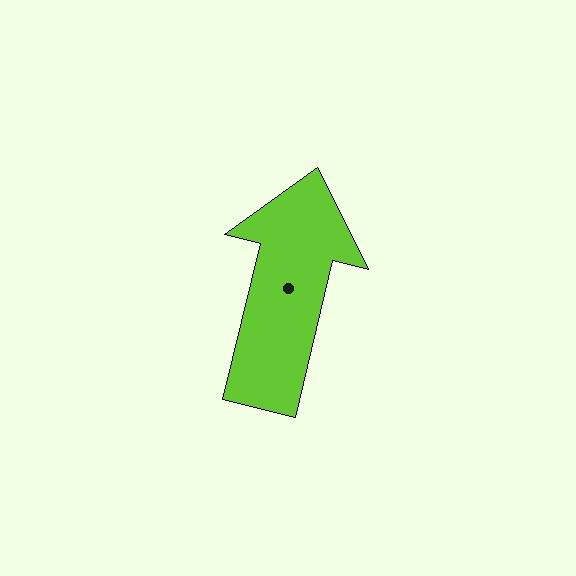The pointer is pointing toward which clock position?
Roughly 12 o'clock.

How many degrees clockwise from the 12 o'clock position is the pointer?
Approximately 14 degrees.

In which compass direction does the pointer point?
North.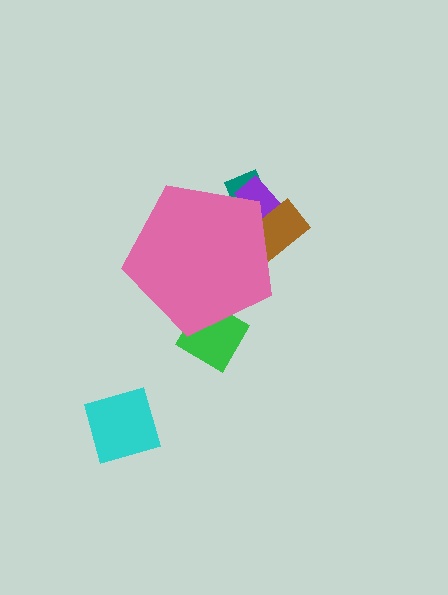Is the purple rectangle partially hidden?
Yes, the purple rectangle is partially hidden behind the pink pentagon.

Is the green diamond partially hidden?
Yes, the green diamond is partially hidden behind the pink pentagon.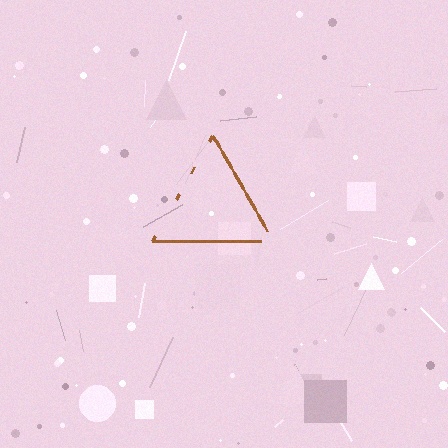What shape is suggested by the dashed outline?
The dashed outline suggests a triangle.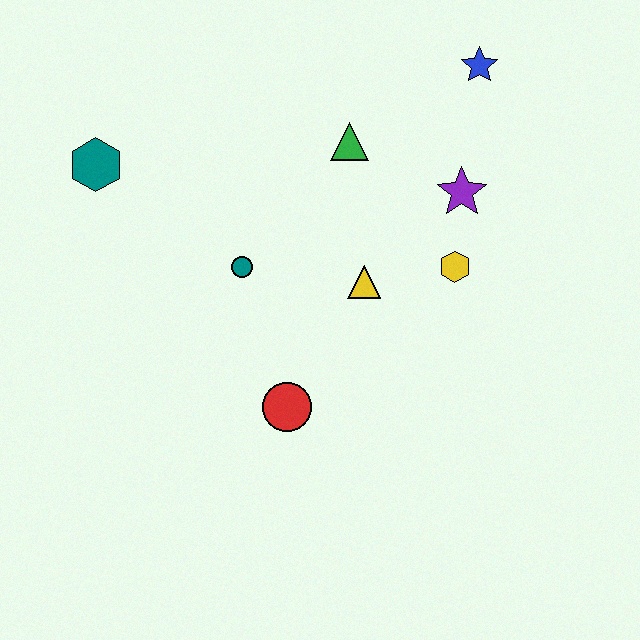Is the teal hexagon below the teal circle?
No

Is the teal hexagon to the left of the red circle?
Yes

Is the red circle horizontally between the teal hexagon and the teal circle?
No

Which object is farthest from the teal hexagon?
The blue star is farthest from the teal hexagon.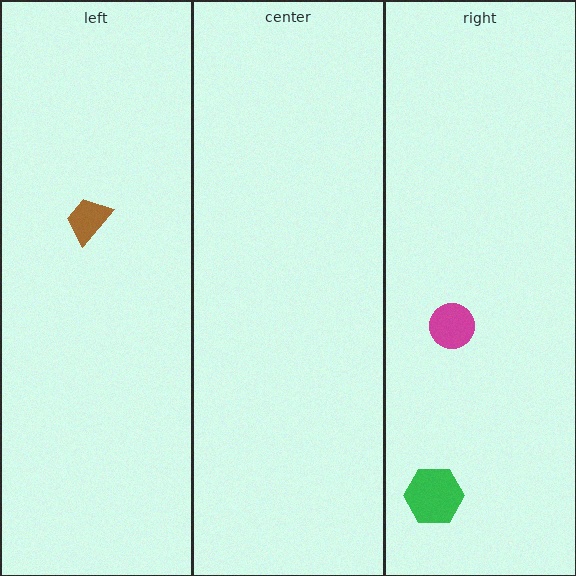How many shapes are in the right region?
2.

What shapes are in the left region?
The brown trapezoid.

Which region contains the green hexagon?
The right region.